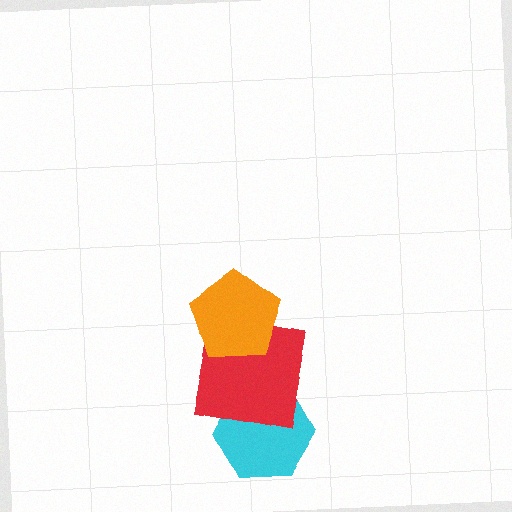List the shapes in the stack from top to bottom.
From top to bottom: the orange pentagon, the red square, the cyan hexagon.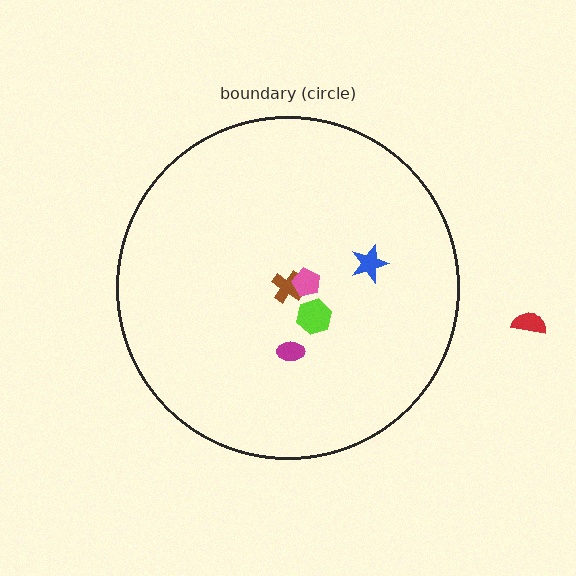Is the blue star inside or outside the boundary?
Inside.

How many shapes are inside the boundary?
5 inside, 1 outside.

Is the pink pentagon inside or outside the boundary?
Inside.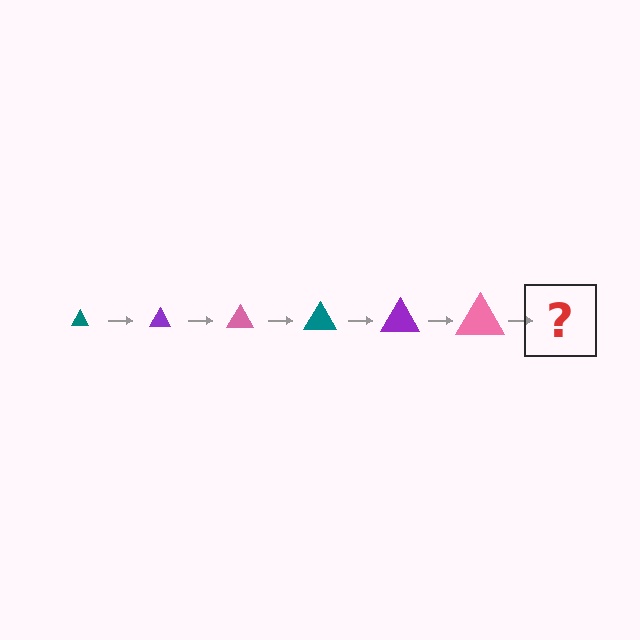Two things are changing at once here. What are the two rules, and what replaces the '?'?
The two rules are that the triangle grows larger each step and the color cycles through teal, purple, and pink. The '?' should be a teal triangle, larger than the previous one.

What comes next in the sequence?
The next element should be a teal triangle, larger than the previous one.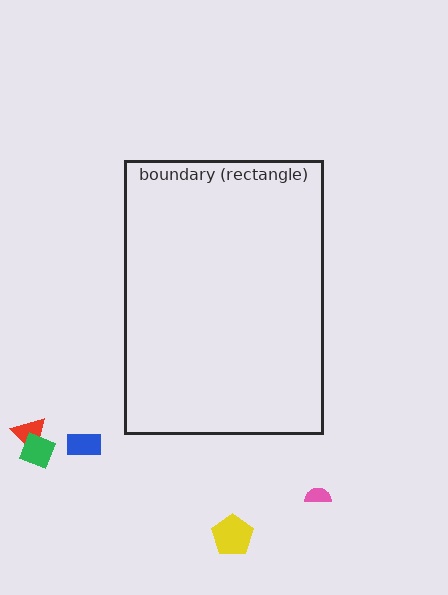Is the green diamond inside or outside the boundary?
Outside.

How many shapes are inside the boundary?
0 inside, 5 outside.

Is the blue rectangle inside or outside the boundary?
Outside.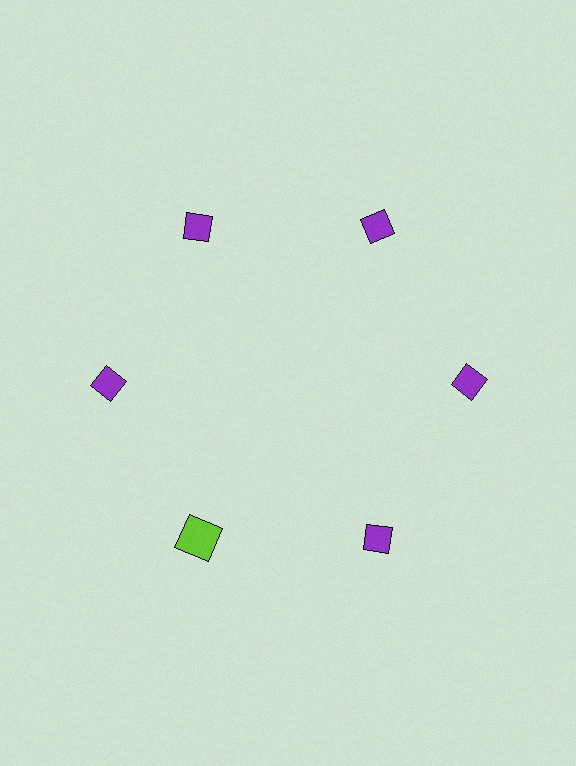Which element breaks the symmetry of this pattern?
The lime square at roughly the 7 o'clock position breaks the symmetry. All other shapes are purple diamonds.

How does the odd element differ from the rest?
It differs in both color (lime instead of purple) and shape (square instead of diamond).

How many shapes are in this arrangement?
There are 6 shapes arranged in a ring pattern.